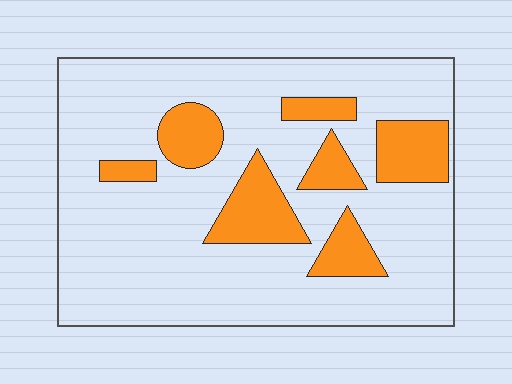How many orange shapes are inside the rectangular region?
7.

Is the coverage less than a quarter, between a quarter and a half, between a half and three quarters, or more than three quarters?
Less than a quarter.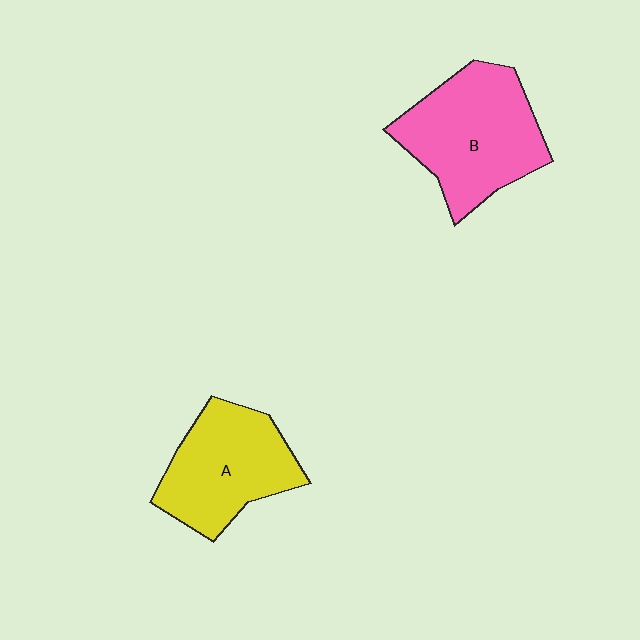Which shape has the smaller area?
Shape A (yellow).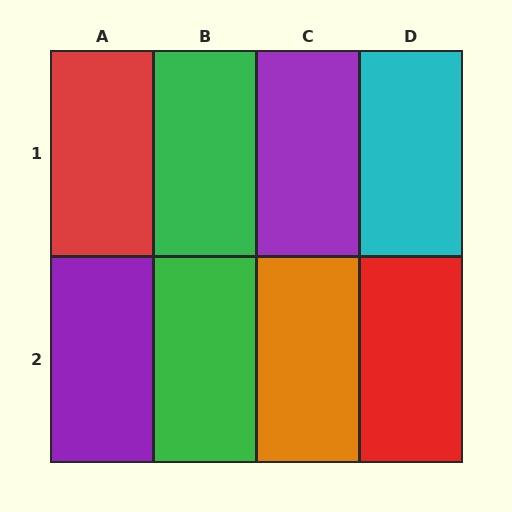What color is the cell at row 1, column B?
Green.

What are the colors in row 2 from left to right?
Purple, green, orange, red.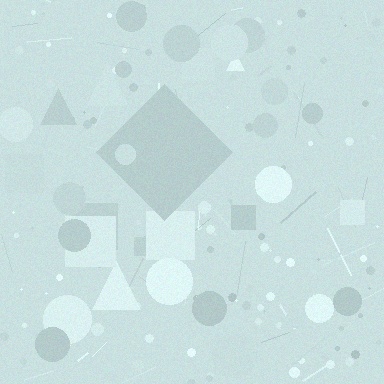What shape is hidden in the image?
A diamond is hidden in the image.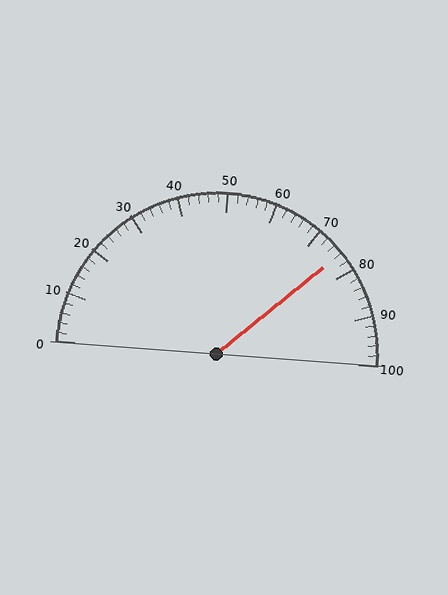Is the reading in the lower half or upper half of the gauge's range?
The reading is in the upper half of the range (0 to 100).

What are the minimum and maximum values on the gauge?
The gauge ranges from 0 to 100.